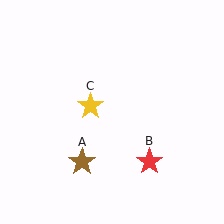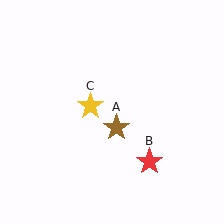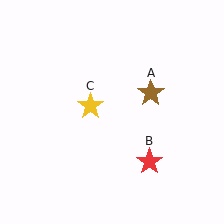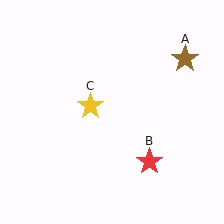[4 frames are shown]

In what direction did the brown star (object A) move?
The brown star (object A) moved up and to the right.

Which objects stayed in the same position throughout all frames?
Red star (object B) and yellow star (object C) remained stationary.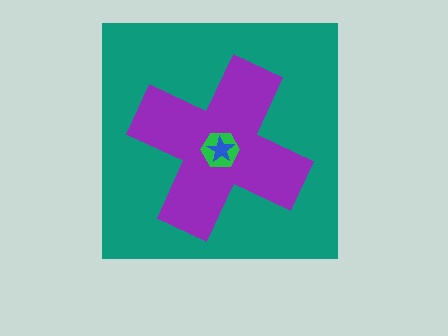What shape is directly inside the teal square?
The purple cross.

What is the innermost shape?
The blue star.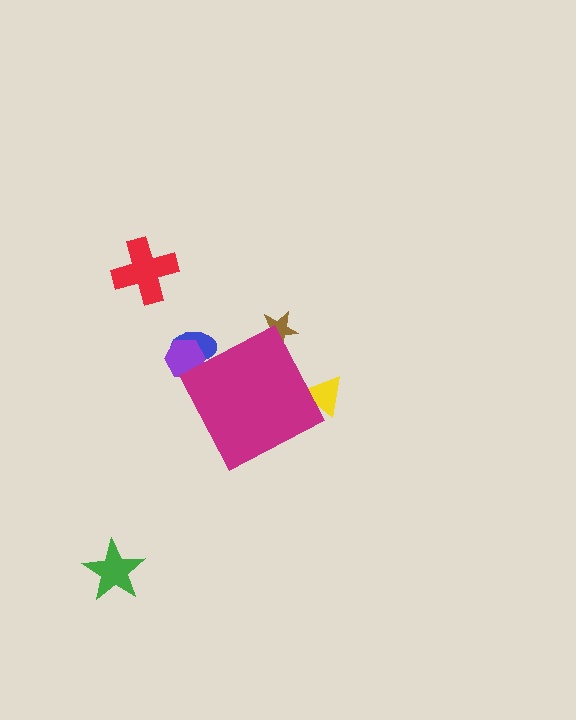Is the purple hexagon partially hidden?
Yes, the purple hexagon is partially hidden behind the magenta diamond.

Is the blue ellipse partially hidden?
Yes, the blue ellipse is partially hidden behind the magenta diamond.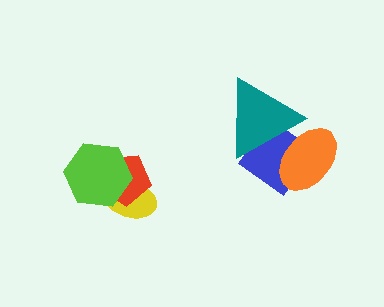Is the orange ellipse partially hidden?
No, no other shape covers it.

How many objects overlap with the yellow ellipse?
2 objects overlap with the yellow ellipse.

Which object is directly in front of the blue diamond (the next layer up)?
The teal triangle is directly in front of the blue diamond.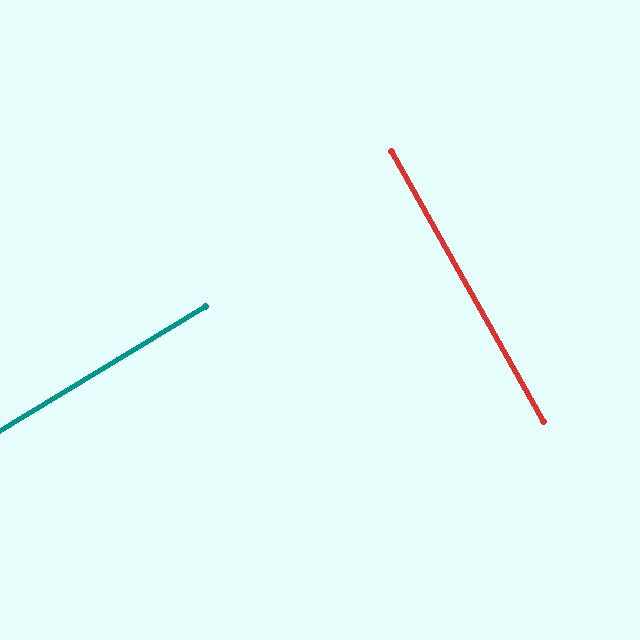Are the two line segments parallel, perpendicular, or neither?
Perpendicular — they meet at approximately 88°.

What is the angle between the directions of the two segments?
Approximately 88 degrees.